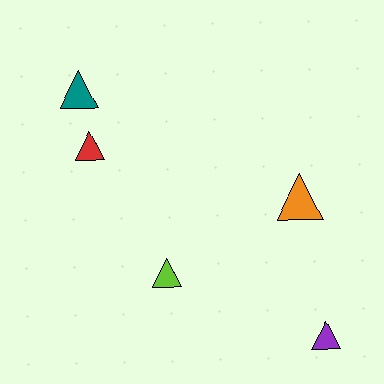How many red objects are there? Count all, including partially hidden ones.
There is 1 red object.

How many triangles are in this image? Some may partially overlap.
There are 5 triangles.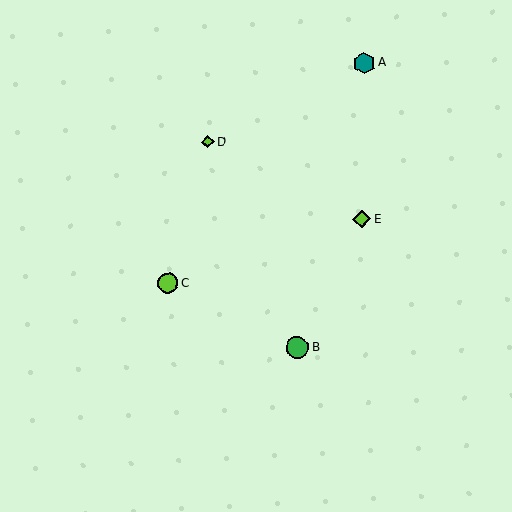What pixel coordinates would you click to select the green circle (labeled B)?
Click at (297, 348) to select the green circle B.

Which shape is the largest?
The green circle (labeled B) is the largest.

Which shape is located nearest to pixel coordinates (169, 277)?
The lime circle (labeled C) at (168, 283) is nearest to that location.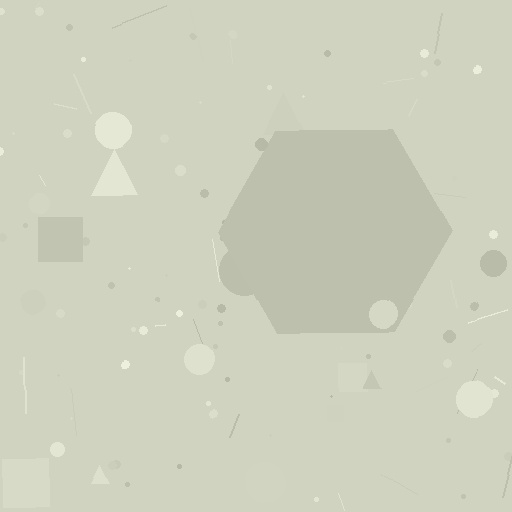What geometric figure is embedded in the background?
A hexagon is embedded in the background.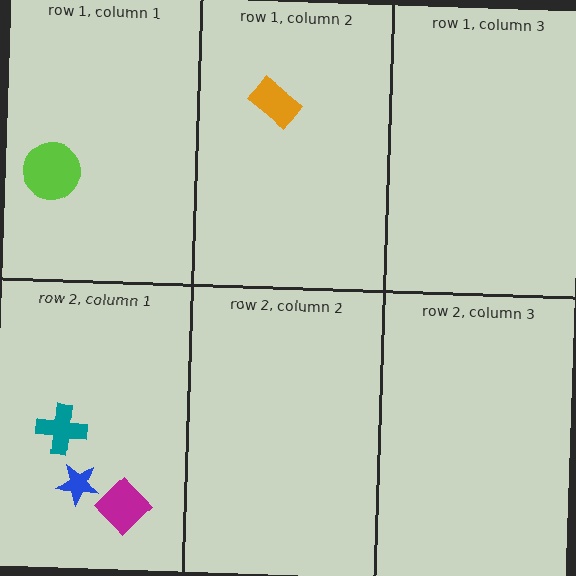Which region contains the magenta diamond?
The row 2, column 1 region.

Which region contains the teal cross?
The row 2, column 1 region.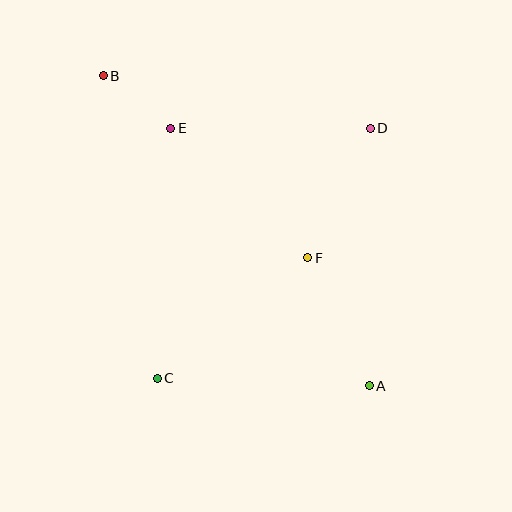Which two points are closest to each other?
Points B and E are closest to each other.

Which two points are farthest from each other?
Points A and B are farthest from each other.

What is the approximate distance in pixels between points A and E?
The distance between A and E is approximately 325 pixels.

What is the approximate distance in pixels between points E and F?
The distance between E and F is approximately 189 pixels.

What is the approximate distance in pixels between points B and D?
The distance between B and D is approximately 272 pixels.